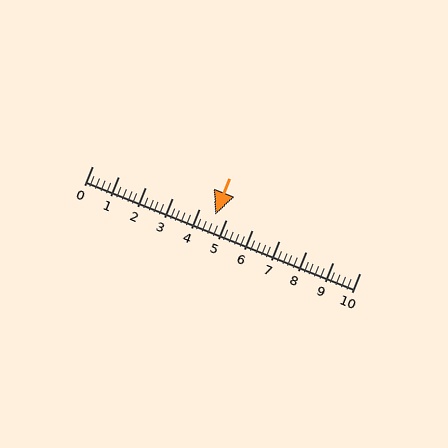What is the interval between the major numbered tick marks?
The major tick marks are spaced 1 units apart.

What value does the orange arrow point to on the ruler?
The orange arrow points to approximately 4.6.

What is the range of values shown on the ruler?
The ruler shows values from 0 to 10.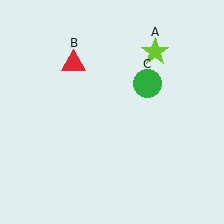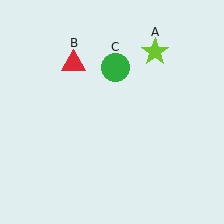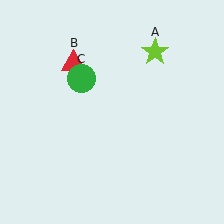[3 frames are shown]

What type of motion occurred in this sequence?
The green circle (object C) rotated counterclockwise around the center of the scene.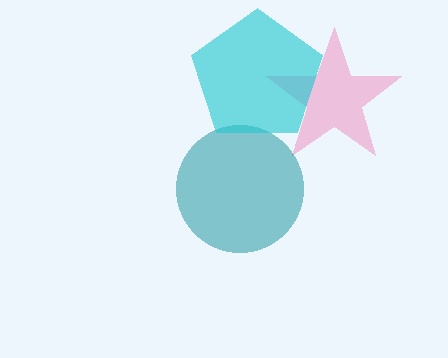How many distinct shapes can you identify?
There are 3 distinct shapes: a pink star, a teal circle, a cyan pentagon.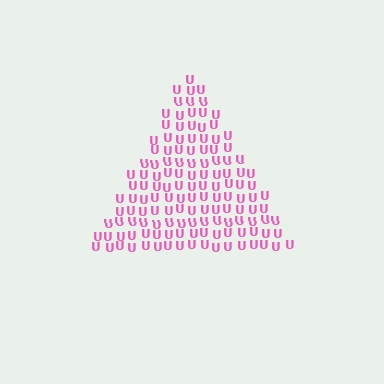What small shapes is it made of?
It is made of small letter U's.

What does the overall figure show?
The overall figure shows a triangle.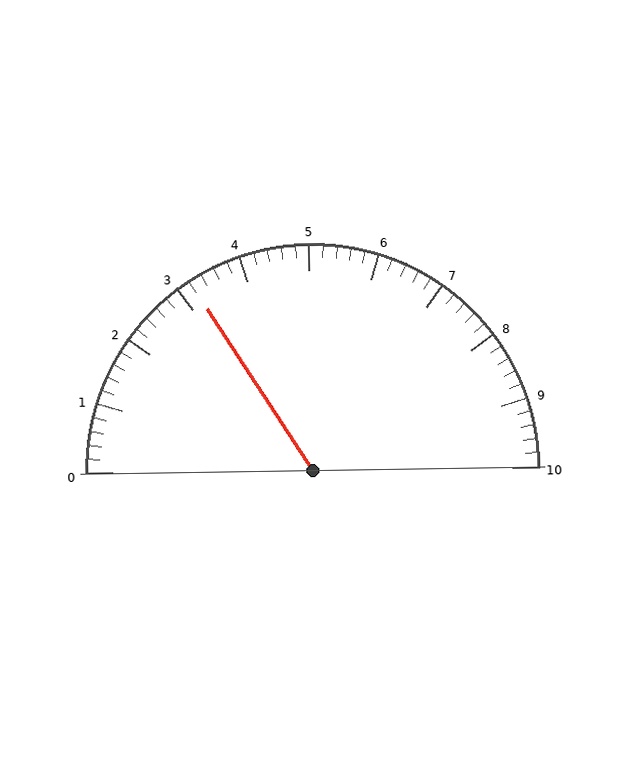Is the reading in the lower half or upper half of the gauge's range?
The reading is in the lower half of the range (0 to 10).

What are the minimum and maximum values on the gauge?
The gauge ranges from 0 to 10.